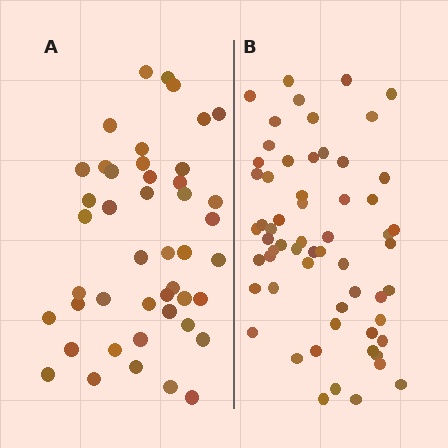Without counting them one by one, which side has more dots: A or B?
Region B (the right region) has more dots.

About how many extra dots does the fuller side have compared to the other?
Region B has approximately 15 more dots than region A.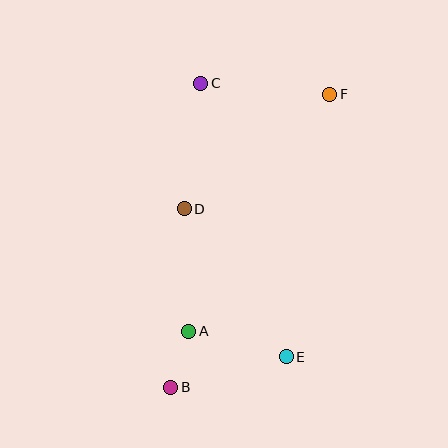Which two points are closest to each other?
Points A and B are closest to each other.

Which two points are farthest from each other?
Points B and F are farthest from each other.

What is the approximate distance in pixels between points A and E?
The distance between A and E is approximately 101 pixels.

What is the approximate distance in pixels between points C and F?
The distance between C and F is approximately 129 pixels.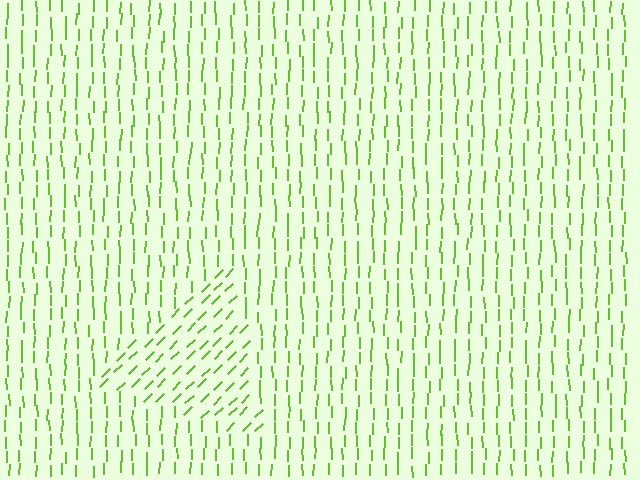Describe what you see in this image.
The image is filled with small lime line segments. A triangle region in the image has lines oriented differently from the surrounding lines, creating a visible texture boundary.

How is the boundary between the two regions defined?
The boundary is defined purely by a change in line orientation (approximately 45 degrees difference). All lines are the same color and thickness.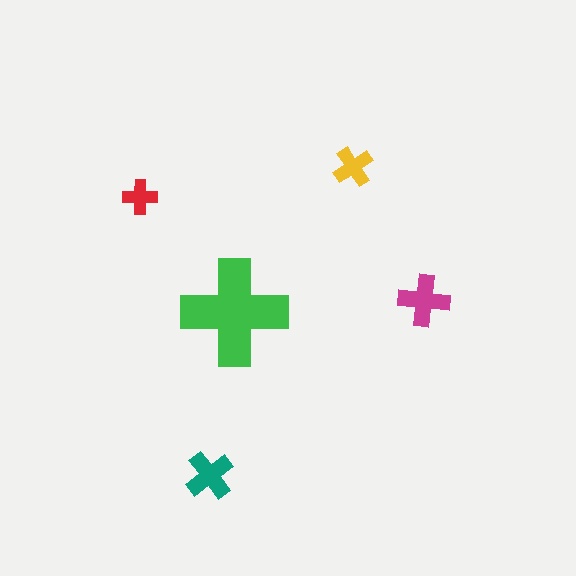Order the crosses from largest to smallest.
the green one, the magenta one, the teal one, the yellow one, the red one.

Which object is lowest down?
The teal cross is bottommost.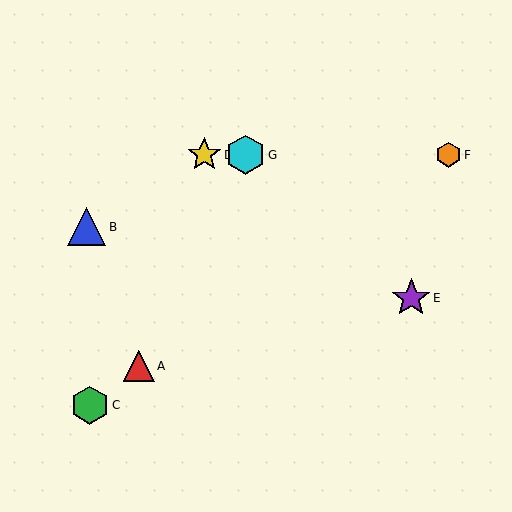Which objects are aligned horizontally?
Objects D, F, G are aligned horizontally.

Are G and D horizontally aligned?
Yes, both are at y≈155.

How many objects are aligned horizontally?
3 objects (D, F, G) are aligned horizontally.